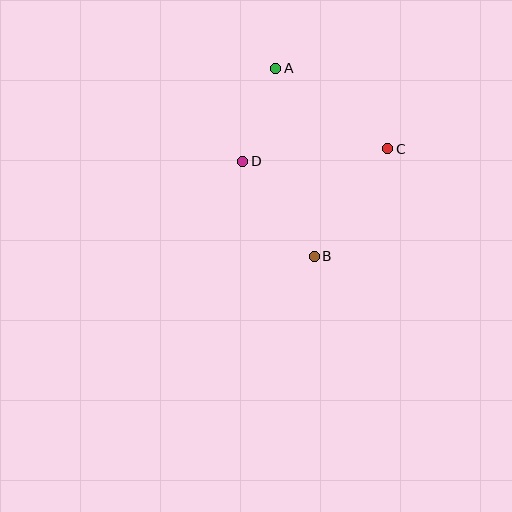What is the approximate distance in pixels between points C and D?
The distance between C and D is approximately 146 pixels.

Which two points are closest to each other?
Points A and D are closest to each other.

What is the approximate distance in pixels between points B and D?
The distance between B and D is approximately 119 pixels.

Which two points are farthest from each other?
Points A and B are farthest from each other.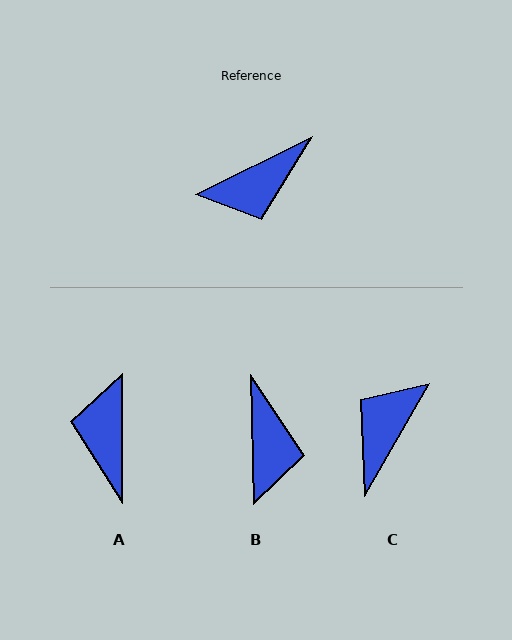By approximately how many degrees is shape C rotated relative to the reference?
Approximately 146 degrees clockwise.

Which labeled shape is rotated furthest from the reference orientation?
C, about 146 degrees away.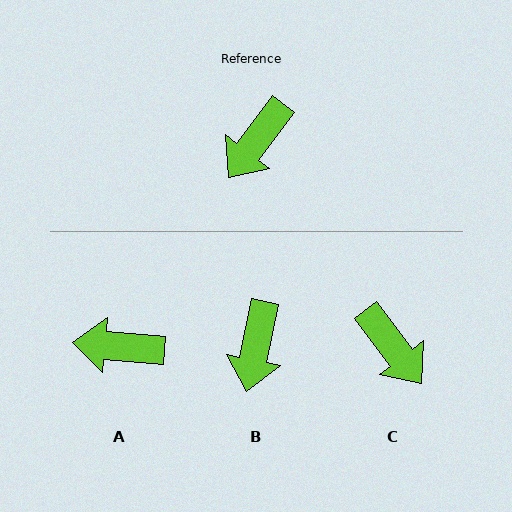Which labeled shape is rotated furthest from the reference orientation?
C, about 74 degrees away.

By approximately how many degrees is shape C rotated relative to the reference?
Approximately 74 degrees counter-clockwise.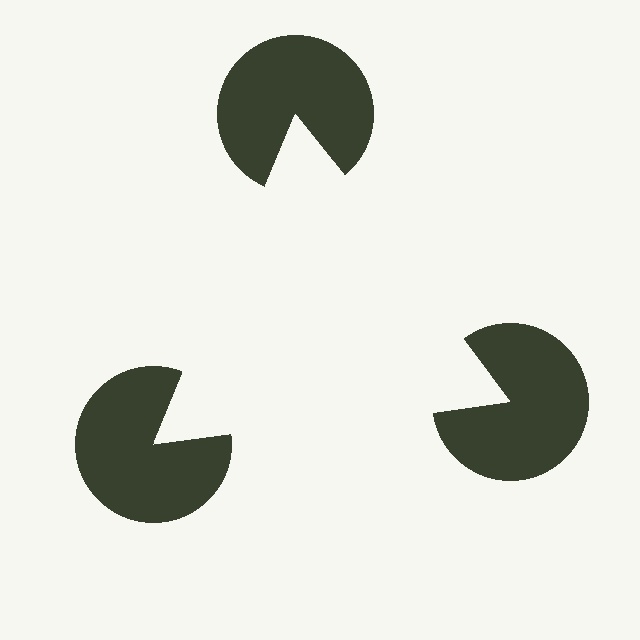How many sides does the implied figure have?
3 sides.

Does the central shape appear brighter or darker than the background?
It typically appears slightly brighter than the background, even though no actual brightness change is drawn.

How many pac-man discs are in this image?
There are 3 — one at each vertex of the illusory triangle.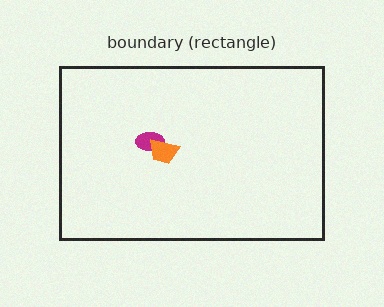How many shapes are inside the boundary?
2 inside, 0 outside.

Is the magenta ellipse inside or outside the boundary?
Inside.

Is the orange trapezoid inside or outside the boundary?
Inside.